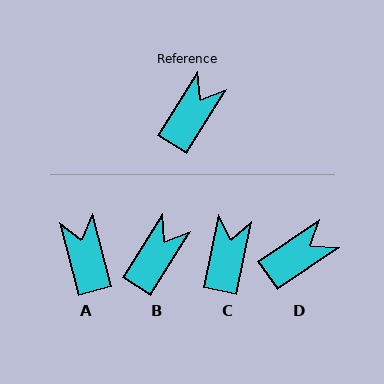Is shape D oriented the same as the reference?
No, it is off by about 23 degrees.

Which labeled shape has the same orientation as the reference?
B.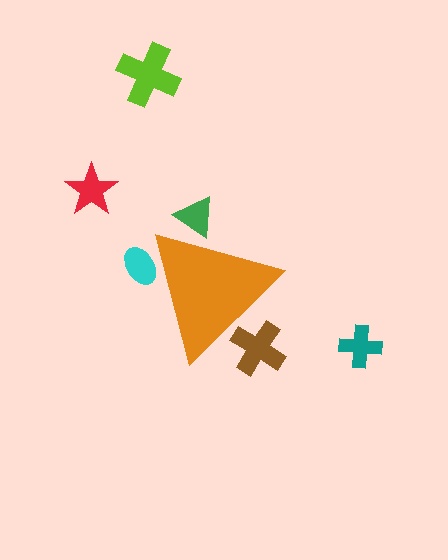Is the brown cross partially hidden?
Yes, the brown cross is partially hidden behind the orange triangle.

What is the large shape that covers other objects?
An orange triangle.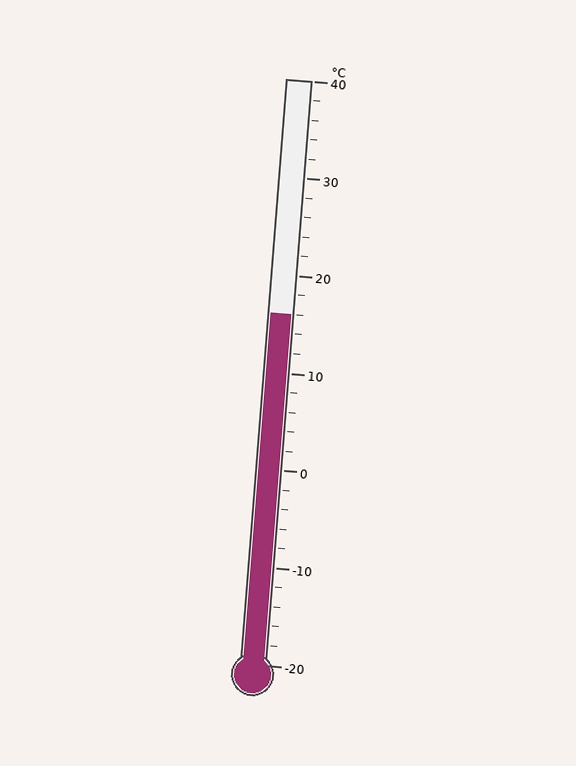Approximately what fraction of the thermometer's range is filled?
The thermometer is filled to approximately 60% of its range.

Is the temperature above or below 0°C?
The temperature is above 0°C.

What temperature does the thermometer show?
The thermometer shows approximately 16°C.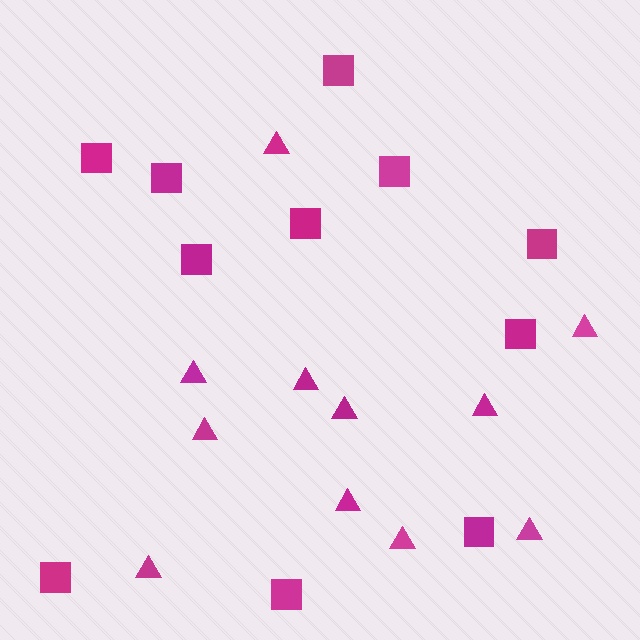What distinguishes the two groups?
There are 2 groups: one group of squares (11) and one group of triangles (11).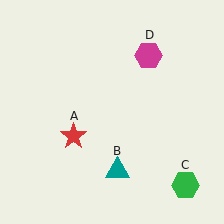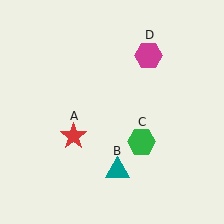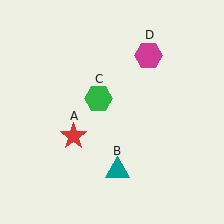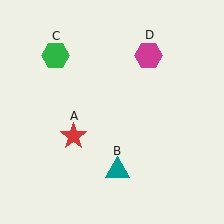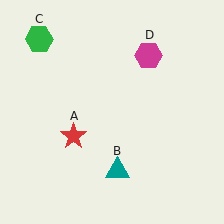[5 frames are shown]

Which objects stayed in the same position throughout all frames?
Red star (object A) and teal triangle (object B) and magenta hexagon (object D) remained stationary.